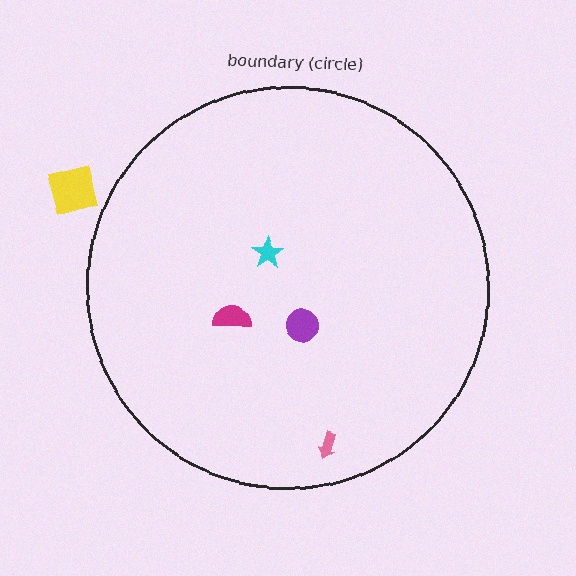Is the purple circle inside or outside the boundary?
Inside.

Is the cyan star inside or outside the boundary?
Inside.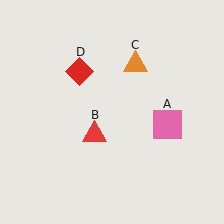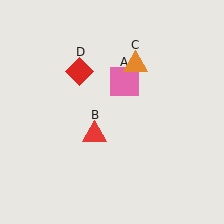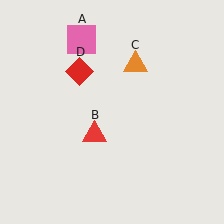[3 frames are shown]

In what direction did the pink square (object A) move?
The pink square (object A) moved up and to the left.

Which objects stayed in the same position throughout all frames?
Red triangle (object B) and orange triangle (object C) and red diamond (object D) remained stationary.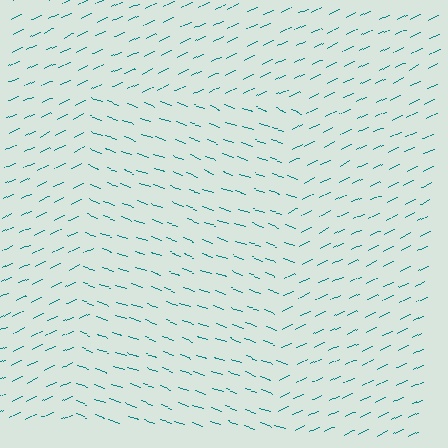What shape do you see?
I see a rectangle.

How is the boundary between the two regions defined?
The boundary is defined purely by a change in line orientation (approximately 45 degrees difference). All lines are the same color and thickness.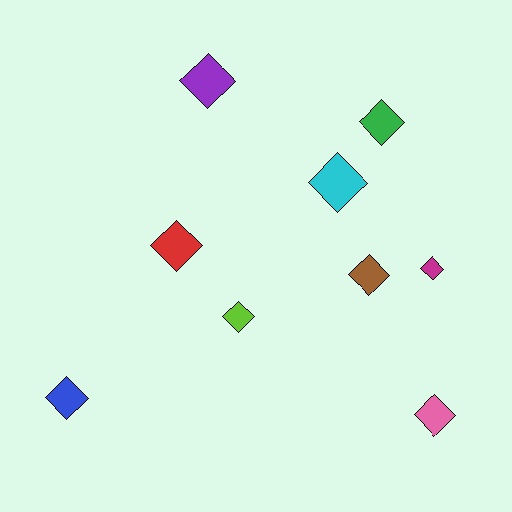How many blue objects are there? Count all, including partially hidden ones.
There is 1 blue object.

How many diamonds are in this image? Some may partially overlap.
There are 9 diamonds.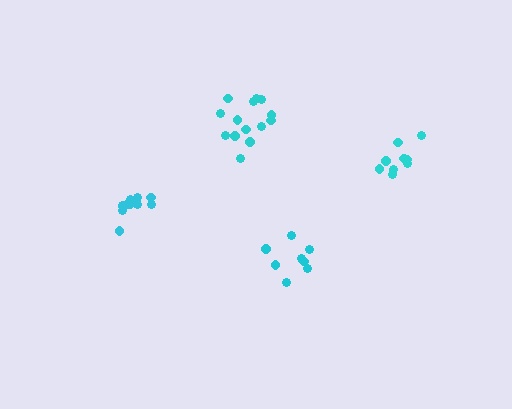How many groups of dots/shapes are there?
There are 4 groups.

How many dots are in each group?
Group 1: 13 dots, Group 2: 14 dots, Group 3: 9 dots, Group 4: 8 dots (44 total).